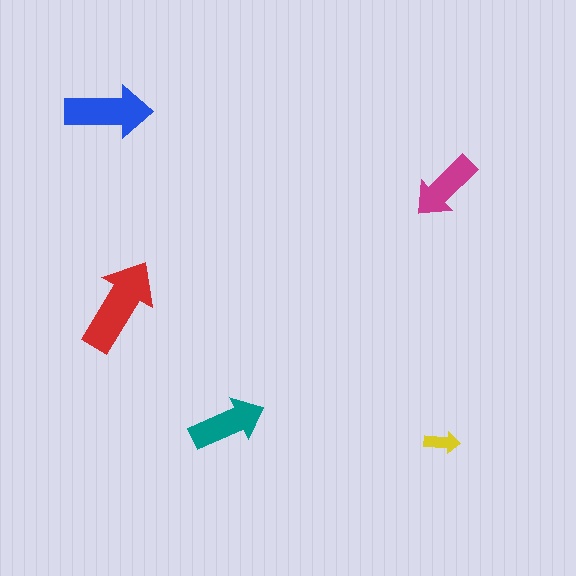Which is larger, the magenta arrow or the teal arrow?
The teal one.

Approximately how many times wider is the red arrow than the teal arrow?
About 1.5 times wider.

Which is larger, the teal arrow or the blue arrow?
The blue one.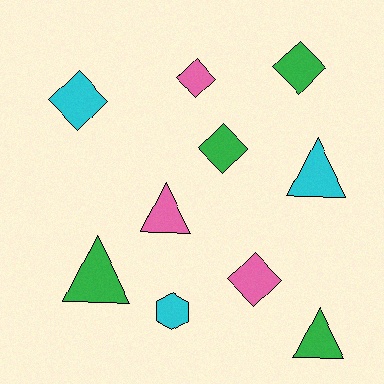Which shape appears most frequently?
Diamond, with 5 objects.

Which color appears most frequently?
Green, with 4 objects.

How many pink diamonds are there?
There are 2 pink diamonds.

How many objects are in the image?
There are 10 objects.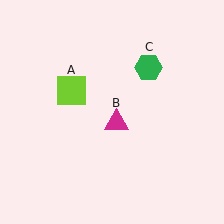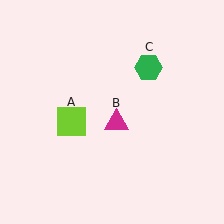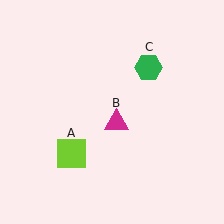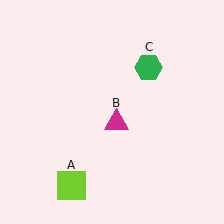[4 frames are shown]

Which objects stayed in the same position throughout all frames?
Magenta triangle (object B) and green hexagon (object C) remained stationary.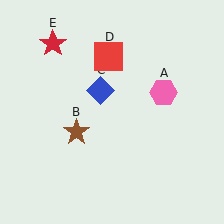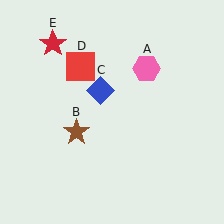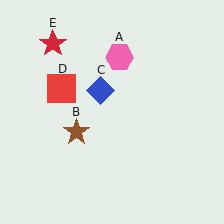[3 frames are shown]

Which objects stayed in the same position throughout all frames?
Brown star (object B) and blue diamond (object C) and red star (object E) remained stationary.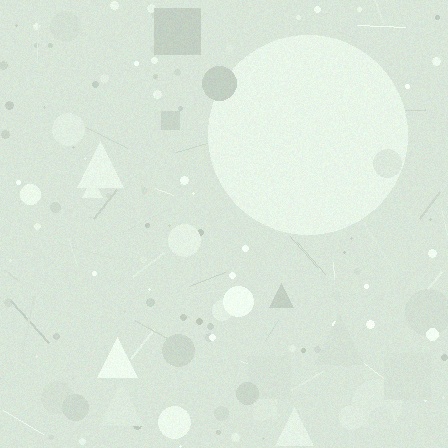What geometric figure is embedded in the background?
A circle is embedded in the background.